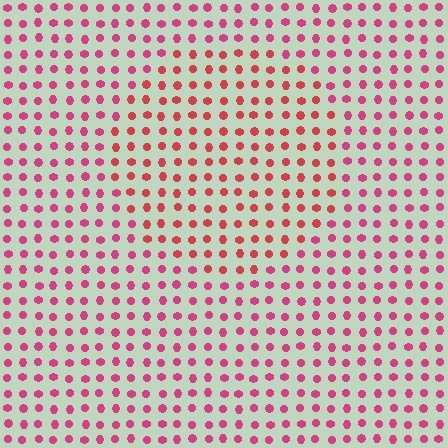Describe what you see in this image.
The image is filled with small magenta elements in a uniform arrangement. A circle-shaped region is visible where the elements are tinted to a slightly different hue, forming a subtle color boundary.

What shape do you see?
I see a circle.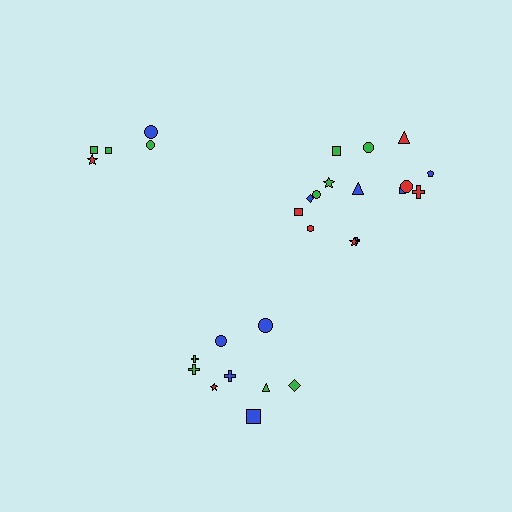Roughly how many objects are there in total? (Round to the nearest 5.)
Roughly 30 objects in total.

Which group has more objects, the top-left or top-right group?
The top-right group.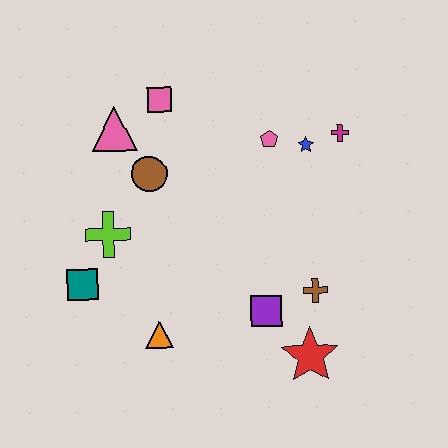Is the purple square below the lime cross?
Yes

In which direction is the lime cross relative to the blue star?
The lime cross is to the left of the blue star.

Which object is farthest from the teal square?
The magenta cross is farthest from the teal square.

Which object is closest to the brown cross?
The purple square is closest to the brown cross.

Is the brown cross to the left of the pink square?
No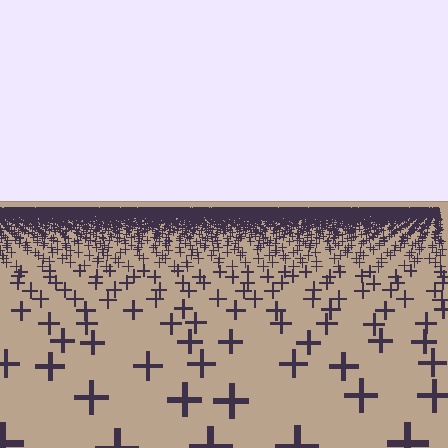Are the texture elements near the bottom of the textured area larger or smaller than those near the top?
Larger. Near the bottom, elements are closer to the viewer and appear at a bigger on-screen size.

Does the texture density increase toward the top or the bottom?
Density increases toward the top.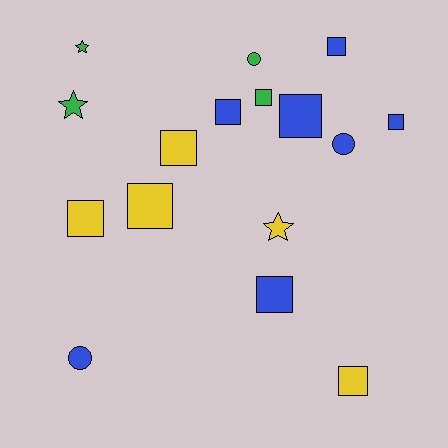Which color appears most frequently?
Blue, with 7 objects.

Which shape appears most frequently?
Square, with 10 objects.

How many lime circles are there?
There are no lime circles.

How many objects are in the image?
There are 16 objects.